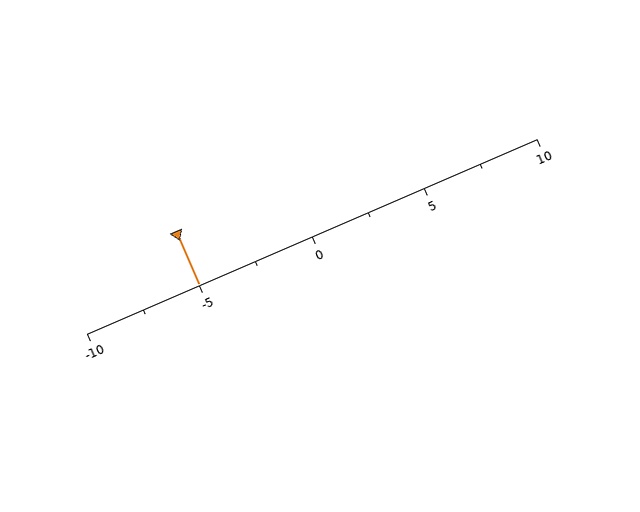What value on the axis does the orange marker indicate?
The marker indicates approximately -5.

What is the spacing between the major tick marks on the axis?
The major ticks are spaced 5 apart.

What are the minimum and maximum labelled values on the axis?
The axis runs from -10 to 10.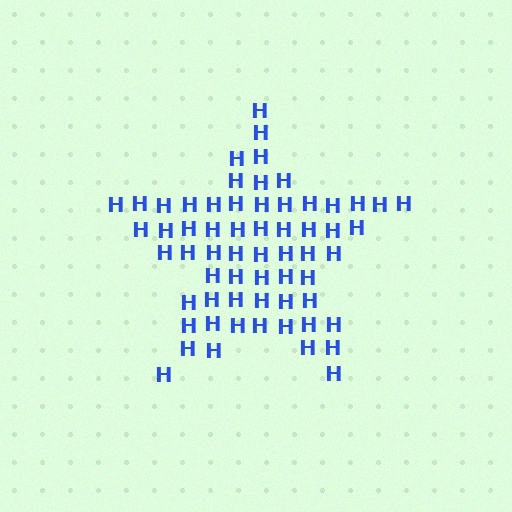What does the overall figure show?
The overall figure shows a star.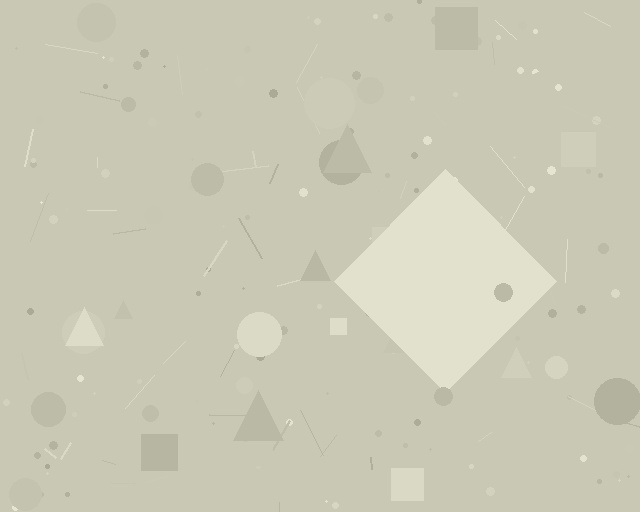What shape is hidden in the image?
A diamond is hidden in the image.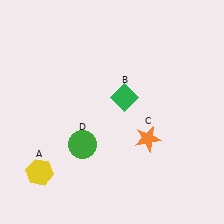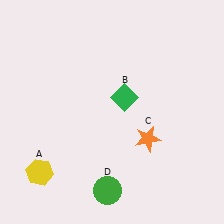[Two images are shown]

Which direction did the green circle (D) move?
The green circle (D) moved down.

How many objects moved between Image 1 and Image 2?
1 object moved between the two images.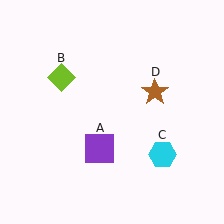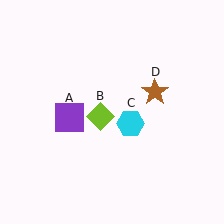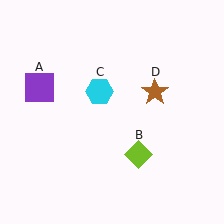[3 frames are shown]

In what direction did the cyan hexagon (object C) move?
The cyan hexagon (object C) moved up and to the left.